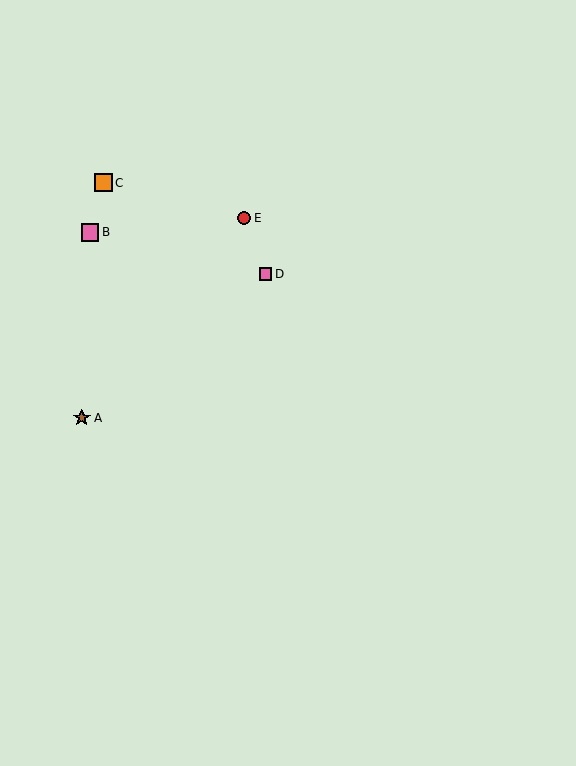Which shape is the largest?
The orange square (labeled C) is the largest.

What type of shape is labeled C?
Shape C is an orange square.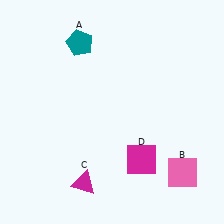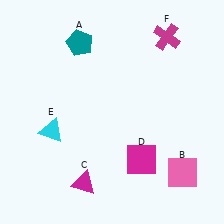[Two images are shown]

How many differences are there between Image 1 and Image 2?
There are 2 differences between the two images.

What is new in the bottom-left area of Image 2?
A cyan triangle (E) was added in the bottom-left area of Image 2.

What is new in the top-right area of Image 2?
A magenta cross (F) was added in the top-right area of Image 2.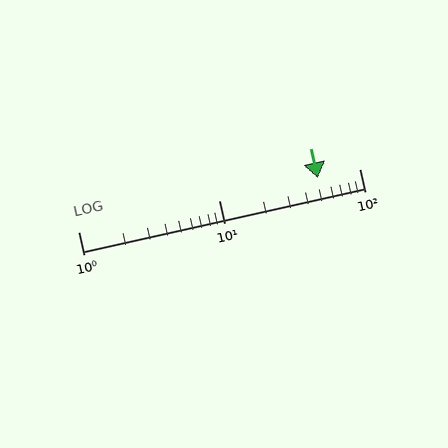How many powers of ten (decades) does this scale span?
The scale spans 2 decades, from 1 to 100.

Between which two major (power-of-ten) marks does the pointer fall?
The pointer is between 10 and 100.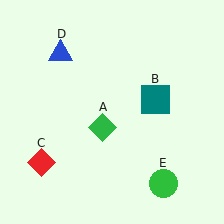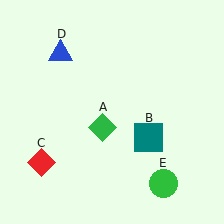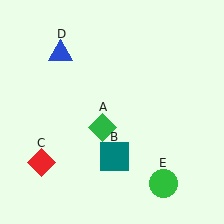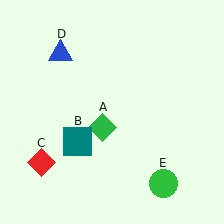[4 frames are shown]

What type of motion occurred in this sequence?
The teal square (object B) rotated clockwise around the center of the scene.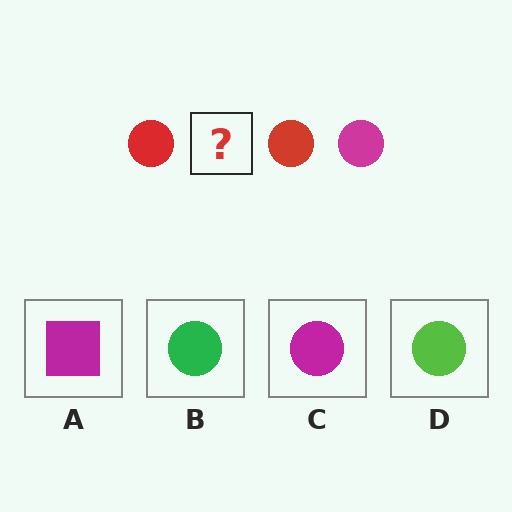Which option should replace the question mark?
Option C.